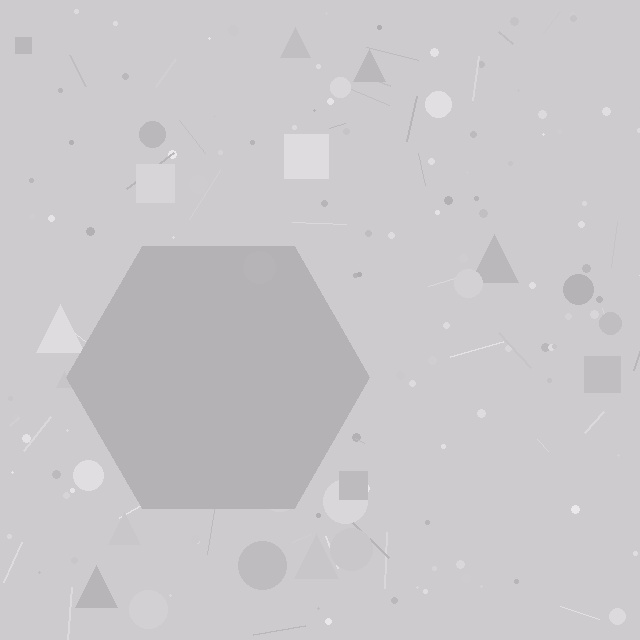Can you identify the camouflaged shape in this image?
The camouflaged shape is a hexagon.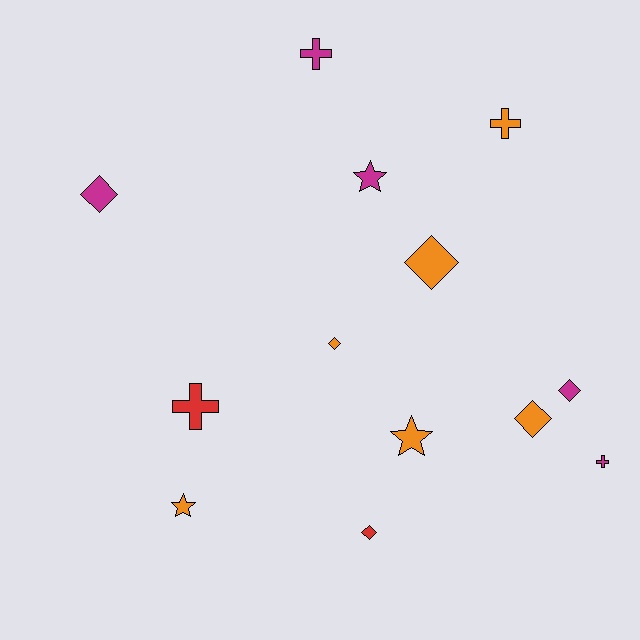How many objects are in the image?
There are 13 objects.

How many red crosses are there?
There is 1 red cross.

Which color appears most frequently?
Orange, with 6 objects.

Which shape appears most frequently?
Diamond, with 6 objects.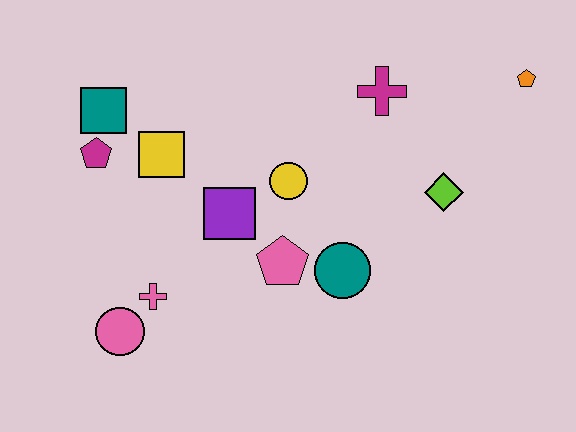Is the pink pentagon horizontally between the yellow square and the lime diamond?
Yes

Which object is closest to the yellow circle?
The purple square is closest to the yellow circle.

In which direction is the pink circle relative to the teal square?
The pink circle is below the teal square.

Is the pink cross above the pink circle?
Yes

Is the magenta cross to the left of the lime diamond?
Yes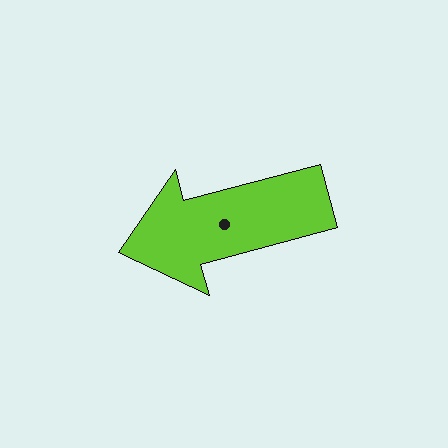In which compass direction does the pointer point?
West.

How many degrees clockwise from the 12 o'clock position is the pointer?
Approximately 255 degrees.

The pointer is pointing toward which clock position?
Roughly 8 o'clock.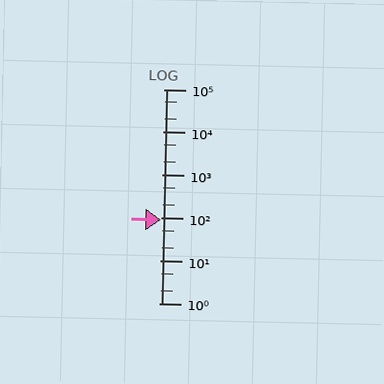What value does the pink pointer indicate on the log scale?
The pointer indicates approximately 90.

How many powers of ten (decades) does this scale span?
The scale spans 5 decades, from 1 to 100000.